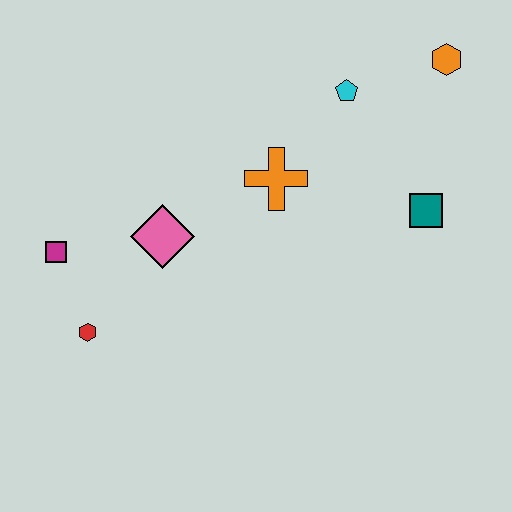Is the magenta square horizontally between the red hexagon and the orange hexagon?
No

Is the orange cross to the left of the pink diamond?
No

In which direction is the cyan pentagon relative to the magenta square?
The cyan pentagon is to the right of the magenta square.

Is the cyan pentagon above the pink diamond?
Yes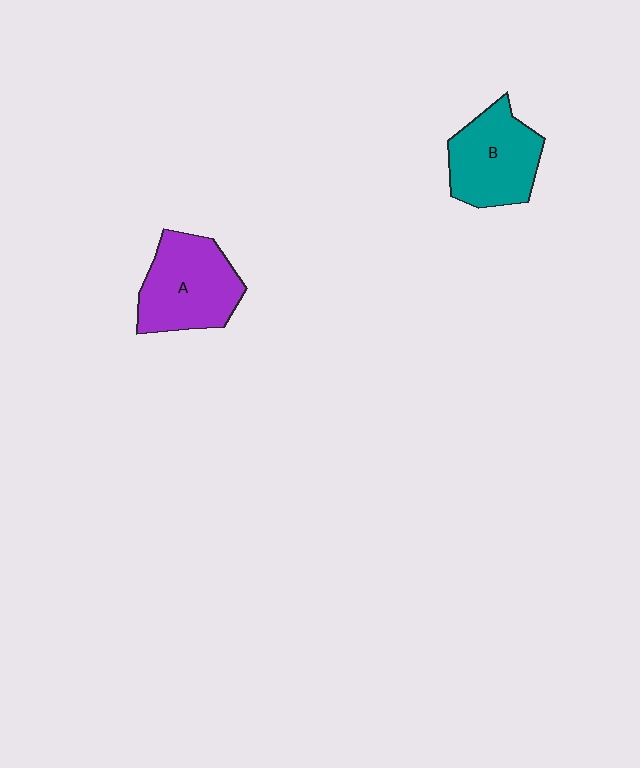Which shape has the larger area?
Shape A (purple).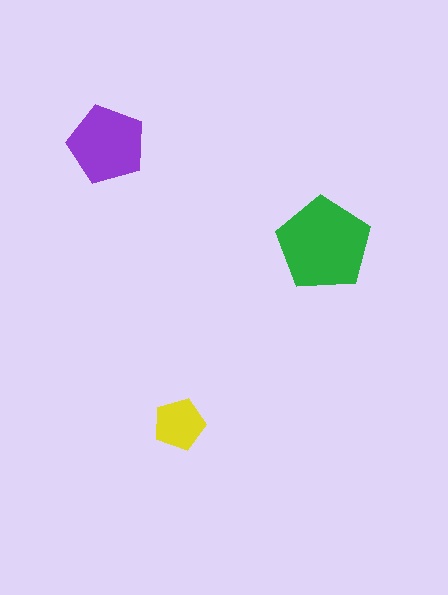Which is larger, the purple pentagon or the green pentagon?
The green one.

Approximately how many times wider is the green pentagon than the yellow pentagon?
About 2 times wider.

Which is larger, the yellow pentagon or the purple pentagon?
The purple one.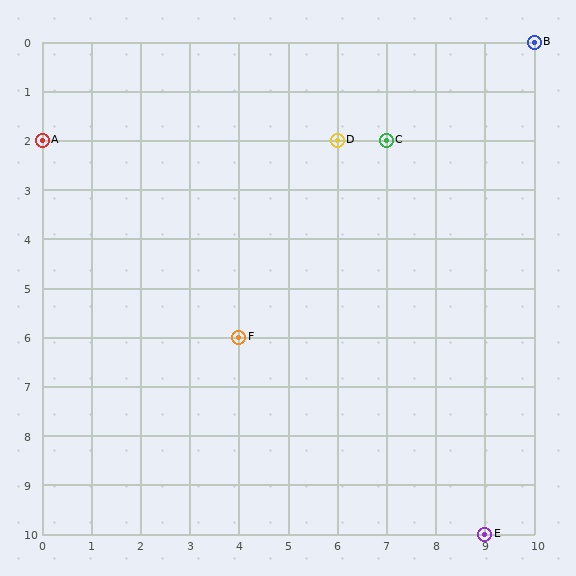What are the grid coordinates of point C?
Point C is at grid coordinates (7, 2).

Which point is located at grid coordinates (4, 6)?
Point F is at (4, 6).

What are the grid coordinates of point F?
Point F is at grid coordinates (4, 6).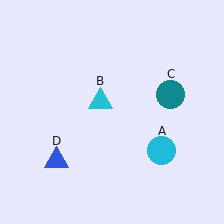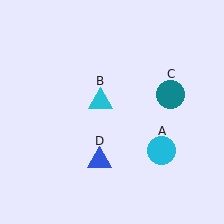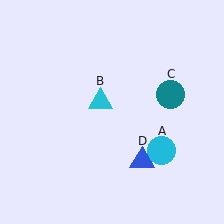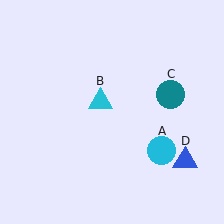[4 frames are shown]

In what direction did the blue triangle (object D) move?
The blue triangle (object D) moved right.